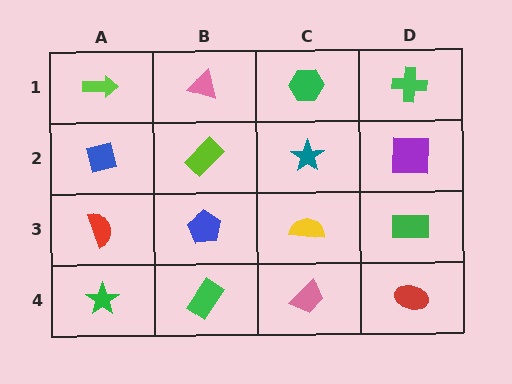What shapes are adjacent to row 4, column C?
A yellow semicircle (row 3, column C), a green rectangle (row 4, column B), a red ellipse (row 4, column D).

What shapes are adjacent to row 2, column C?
A green hexagon (row 1, column C), a yellow semicircle (row 3, column C), a lime rectangle (row 2, column B), a purple square (row 2, column D).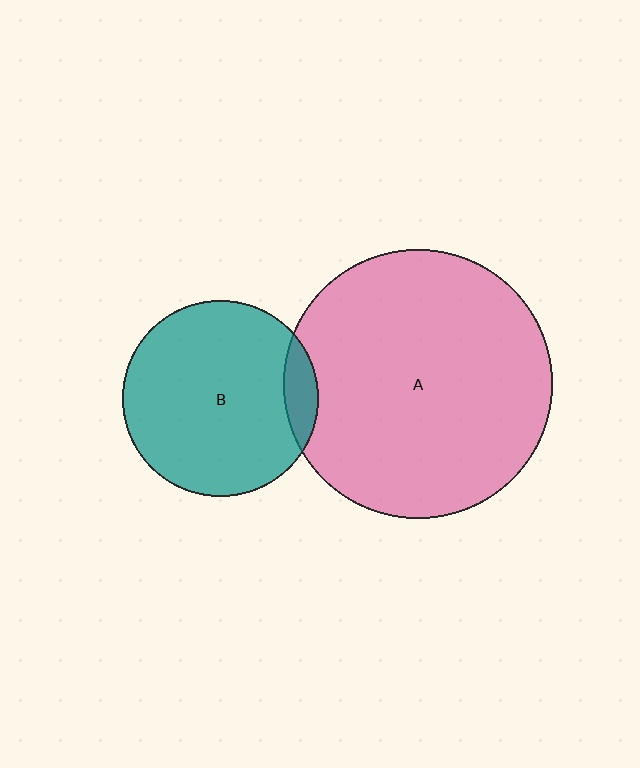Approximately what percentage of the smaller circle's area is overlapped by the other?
Approximately 10%.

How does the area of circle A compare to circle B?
Approximately 1.9 times.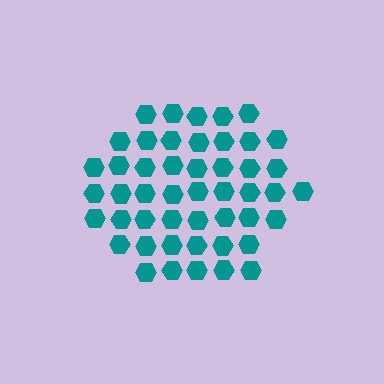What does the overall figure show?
The overall figure shows a hexagon.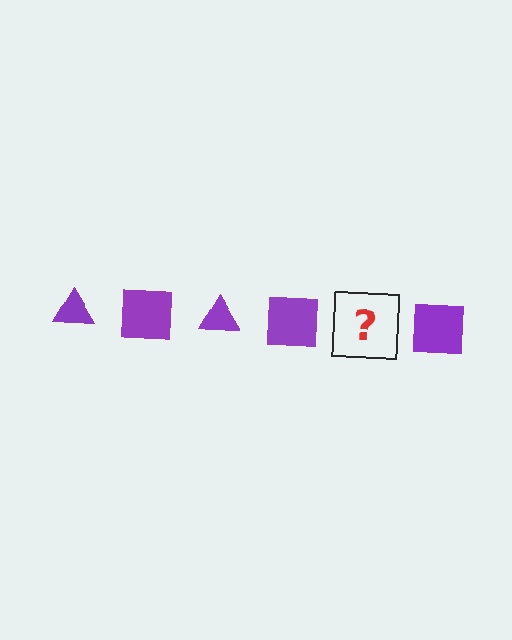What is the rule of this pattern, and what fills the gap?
The rule is that the pattern cycles through triangle, square shapes in purple. The gap should be filled with a purple triangle.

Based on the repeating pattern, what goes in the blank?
The blank should be a purple triangle.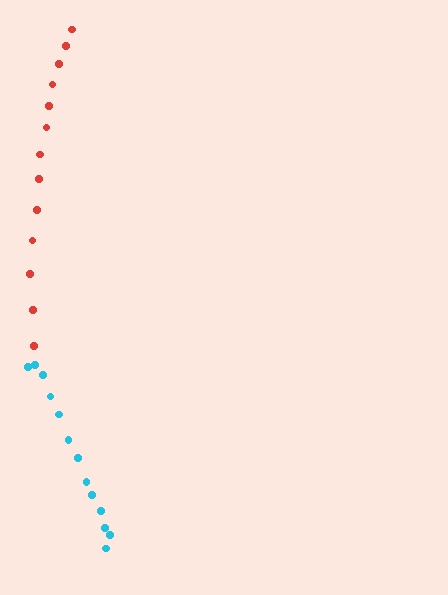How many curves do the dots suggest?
There are 2 distinct paths.